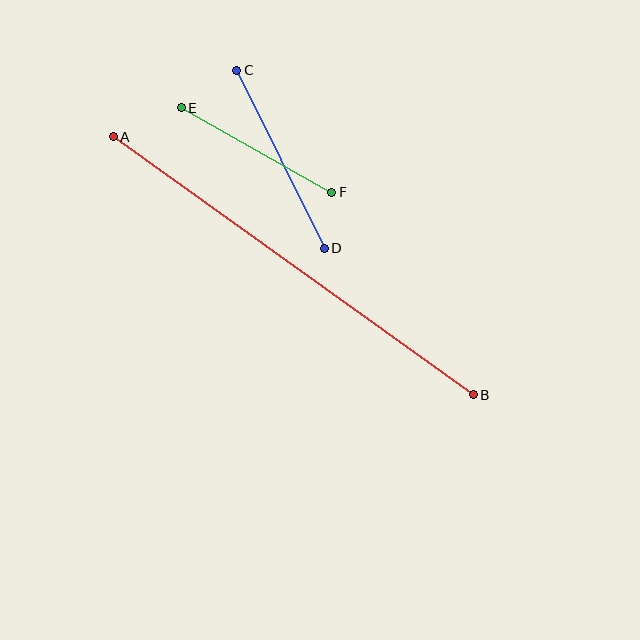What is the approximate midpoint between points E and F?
The midpoint is at approximately (256, 150) pixels.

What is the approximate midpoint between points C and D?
The midpoint is at approximately (280, 159) pixels.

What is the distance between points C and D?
The distance is approximately 198 pixels.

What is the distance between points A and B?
The distance is approximately 443 pixels.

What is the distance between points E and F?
The distance is approximately 173 pixels.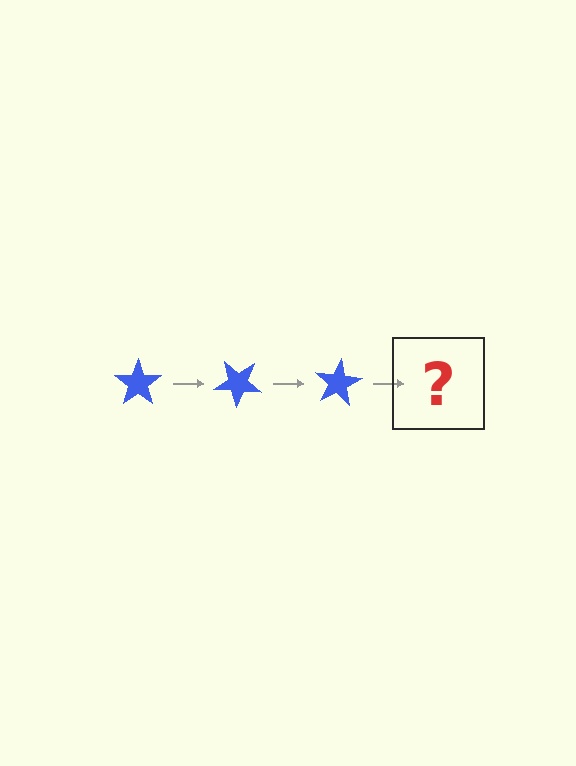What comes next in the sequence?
The next element should be a blue star rotated 120 degrees.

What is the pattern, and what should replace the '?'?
The pattern is that the star rotates 40 degrees each step. The '?' should be a blue star rotated 120 degrees.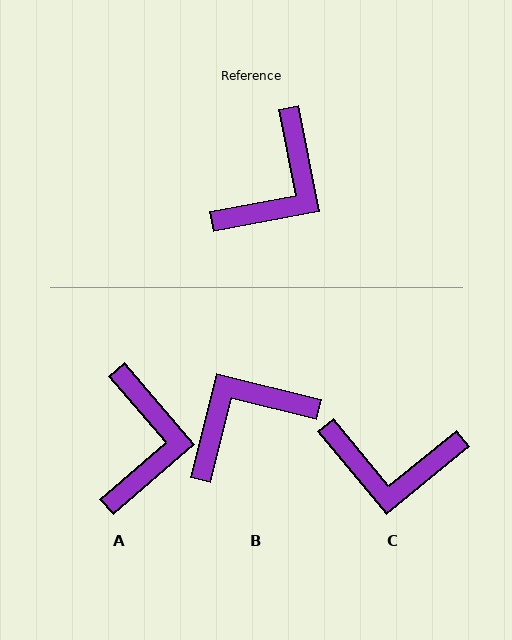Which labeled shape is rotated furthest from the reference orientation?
B, about 155 degrees away.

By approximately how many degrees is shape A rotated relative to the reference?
Approximately 30 degrees counter-clockwise.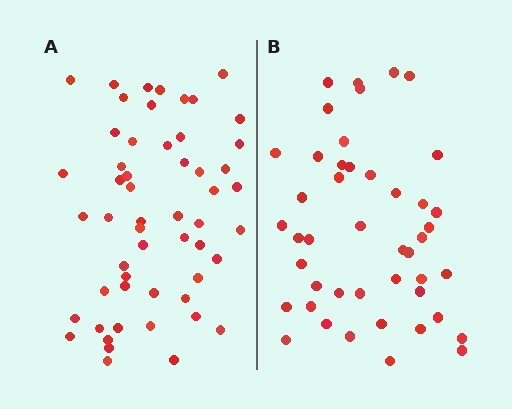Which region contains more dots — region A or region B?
Region A (the left region) has more dots.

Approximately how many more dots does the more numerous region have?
Region A has roughly 8 or so more dots than region B.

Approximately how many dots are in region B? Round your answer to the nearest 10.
About 40 dots. (The exact count is 45, which rounds to 40.)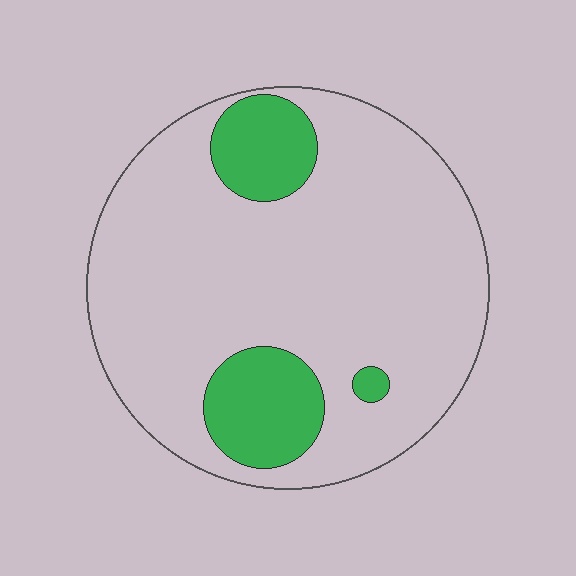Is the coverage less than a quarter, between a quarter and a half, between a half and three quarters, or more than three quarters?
Less than a quarter.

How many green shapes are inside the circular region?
3.